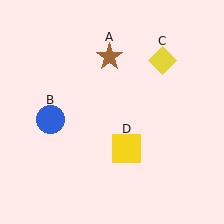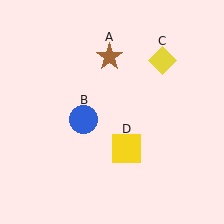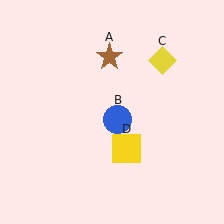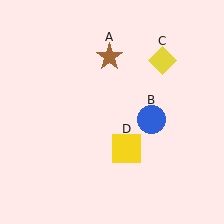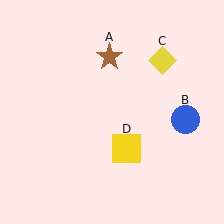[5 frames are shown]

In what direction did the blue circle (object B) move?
The blue circle (object B) moved right.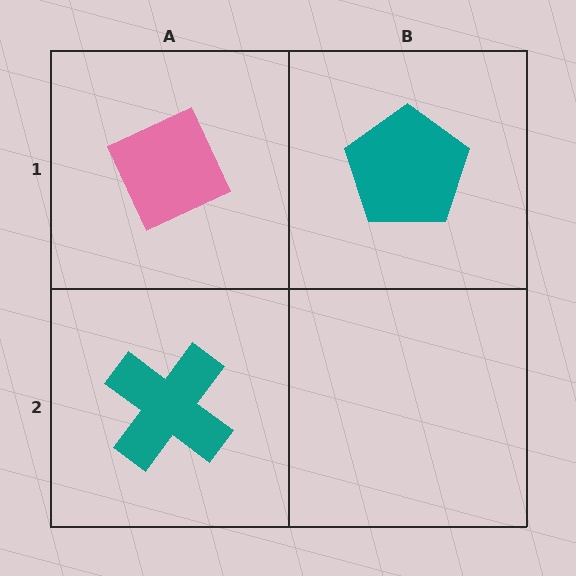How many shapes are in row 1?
2 shapes.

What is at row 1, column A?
A pink diamond.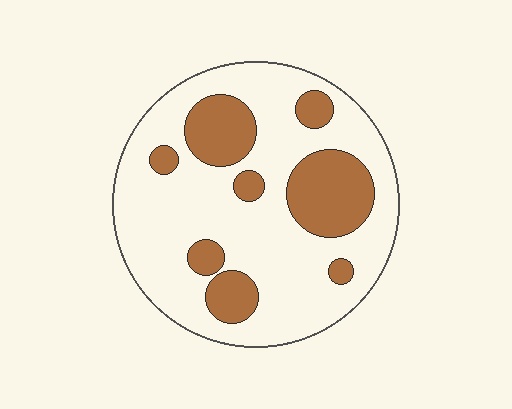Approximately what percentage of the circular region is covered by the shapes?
Approximately 25%.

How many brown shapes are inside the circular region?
8.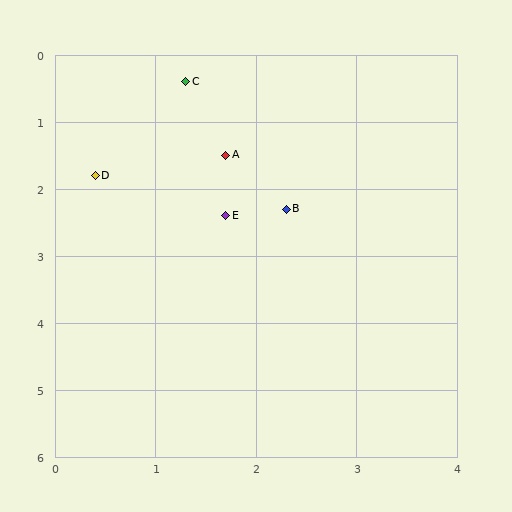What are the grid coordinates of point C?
Point C is at approximately (1.3, 0.4).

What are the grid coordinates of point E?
Point E is at approximately (1.7, 2.4).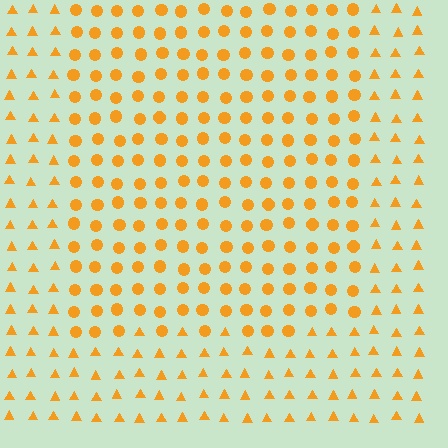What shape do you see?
I see a rectangle.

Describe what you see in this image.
The image is filled with small orange elements arranged in a uniform grid. A rectangle-shaped region contains circles, while the surrounding area contains triangles. The boundary is defined purely by the change in element shape.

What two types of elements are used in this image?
The image uses circles inside the rectangle region and triangles outside it.